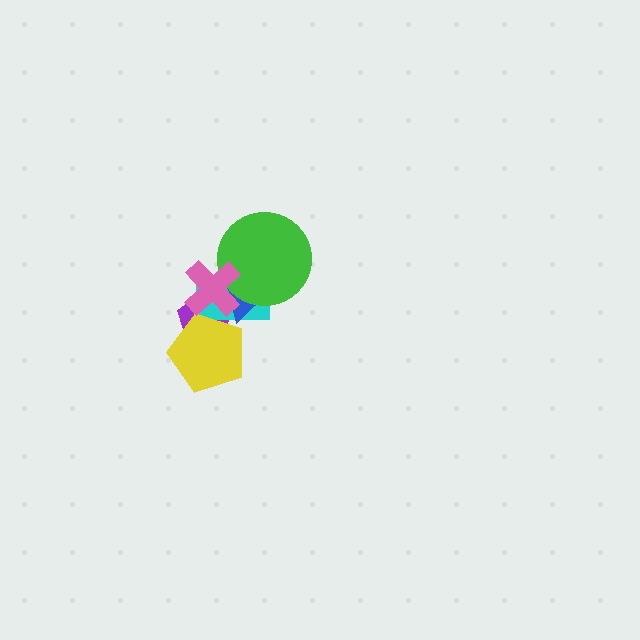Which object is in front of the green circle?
The pink cross is in front of the green circle.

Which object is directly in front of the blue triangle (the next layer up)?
The green circle is directly in front of the blue triangle.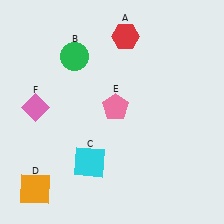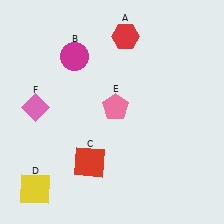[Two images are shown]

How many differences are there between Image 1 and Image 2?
There are 3 differences between the two images.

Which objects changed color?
B changed from green to magenta. C changed from cyan to red. D changed from orange to yellow.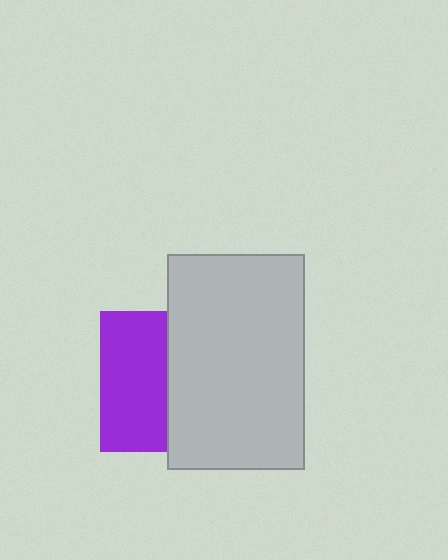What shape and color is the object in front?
The object in front is a light gray rectangle.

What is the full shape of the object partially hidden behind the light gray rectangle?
The partially hidden object is a purple square.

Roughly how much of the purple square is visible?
About half of it is visible (roughly 49%).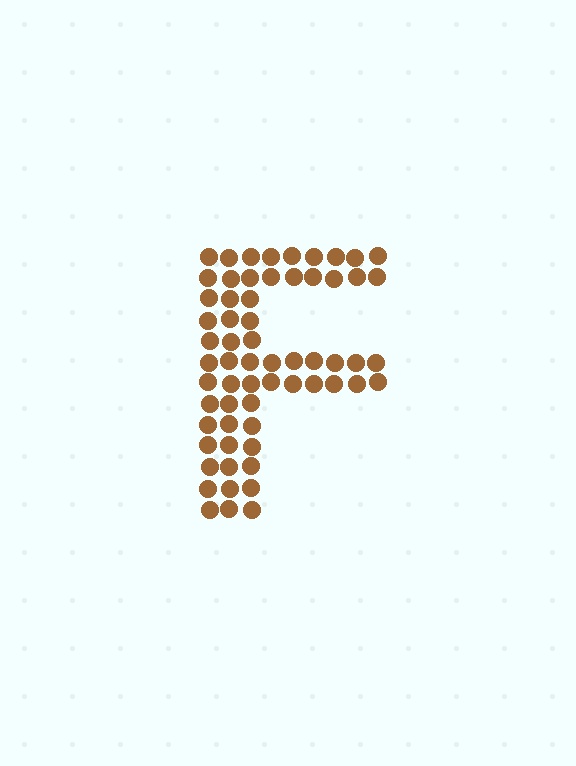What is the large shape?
The large shape is the letter F.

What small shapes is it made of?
It is made of small circles.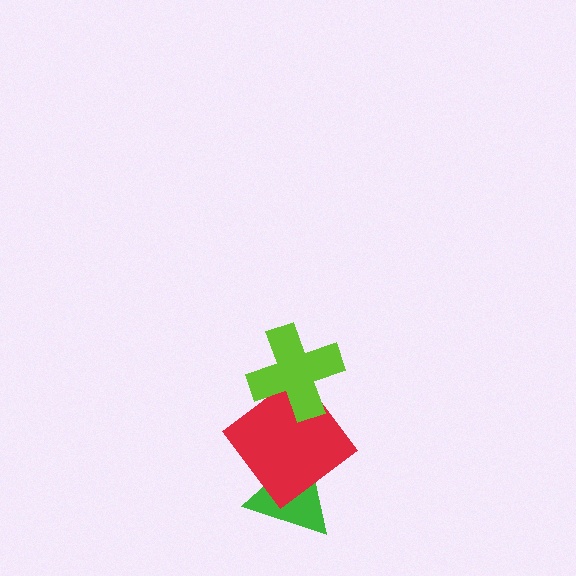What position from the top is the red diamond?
The red diamond is 2nd from the top.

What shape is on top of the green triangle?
The red diamond is on top of the green triangle.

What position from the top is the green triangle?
The green triangle is 3rd from the top.